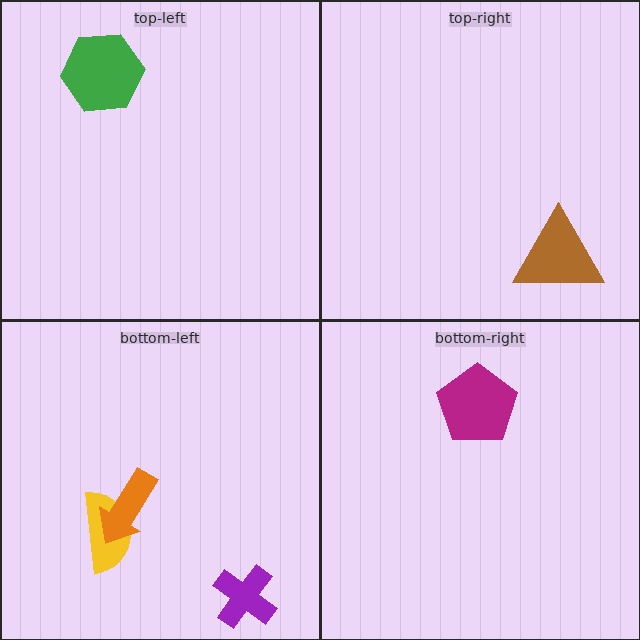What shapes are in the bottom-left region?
The purple cross, the yellow semicircle, the orange arrow.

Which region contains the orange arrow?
The bottom-left region.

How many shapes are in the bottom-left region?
3.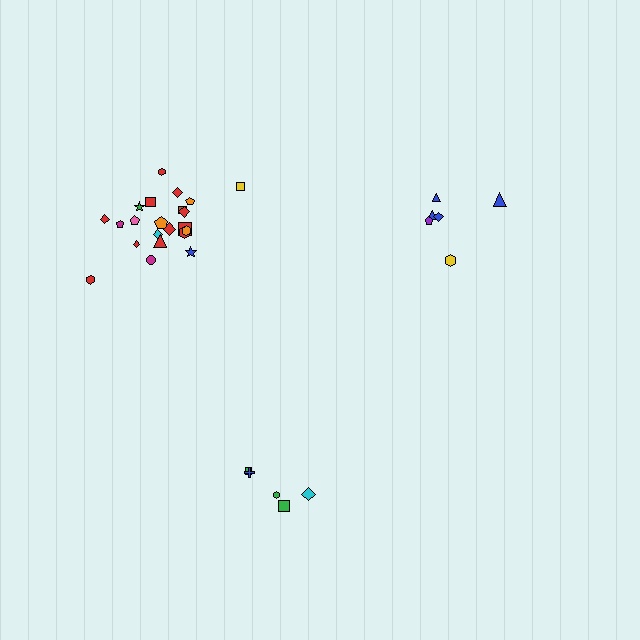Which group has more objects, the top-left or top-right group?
The top-left group.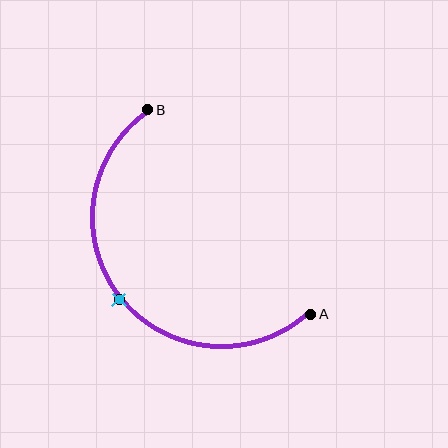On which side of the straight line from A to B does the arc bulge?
The arc bulges below and to the left of the straight line connecting A and B.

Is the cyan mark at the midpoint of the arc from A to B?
Yes. The cyan mark lies on the arc at equal arc-length from both A and B — it is the arc midpoint.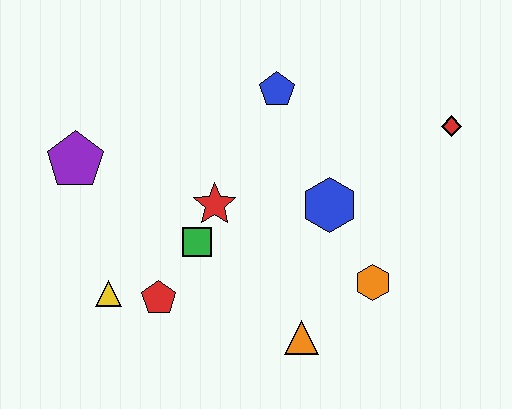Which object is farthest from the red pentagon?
The red diamond is farthest from the red pentagon.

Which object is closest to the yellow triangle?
The red pentagon is closest to the yellow triangle.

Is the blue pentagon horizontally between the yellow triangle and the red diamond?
Yes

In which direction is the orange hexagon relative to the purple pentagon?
The orange hexagon is to the right of the purple pentagon.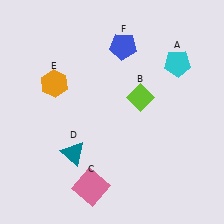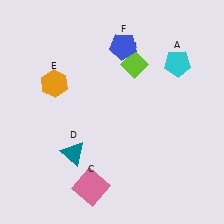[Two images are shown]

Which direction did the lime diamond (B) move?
The lime diamond (B) moved up.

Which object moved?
The lime diamond (B) moved up.